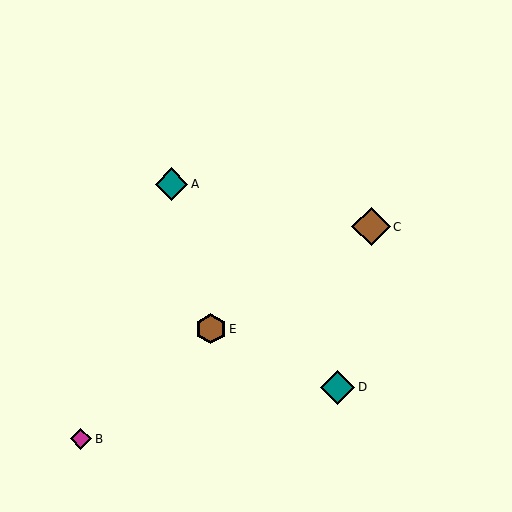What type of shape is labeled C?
Shape C is a brown diamond.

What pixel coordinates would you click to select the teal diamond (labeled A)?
Click at (171, 184) to select the teal diamond A.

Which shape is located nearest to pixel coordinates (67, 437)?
The magenta diamond (labeled B) at (81, 439) is nearest to that location.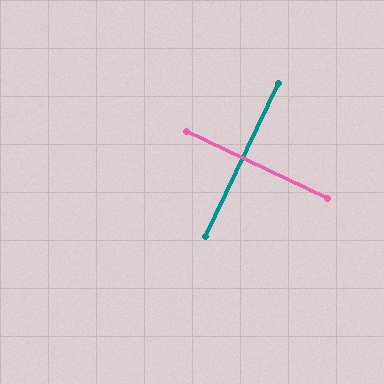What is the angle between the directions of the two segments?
Approximately 90 degrees.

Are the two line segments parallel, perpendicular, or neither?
Perpendicular — they meet at approximately 90°.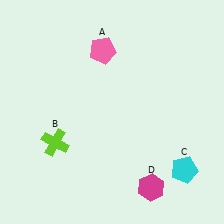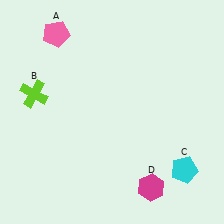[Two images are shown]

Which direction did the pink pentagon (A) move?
The pink pentagon (A) moved left.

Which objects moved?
The objects that moved are: the pink pentagon (A), the lime cross (B).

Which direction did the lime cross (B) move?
The lime cross (B) moved up.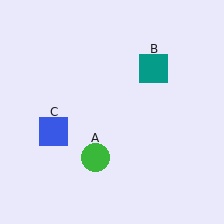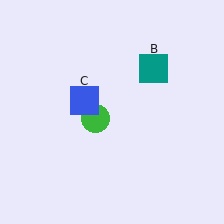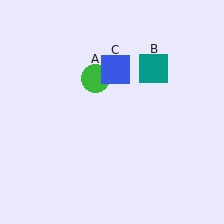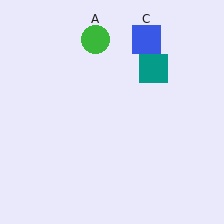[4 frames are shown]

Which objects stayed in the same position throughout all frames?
Teal square (object B) remained stationary.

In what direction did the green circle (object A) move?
The green circle (object A) moved up.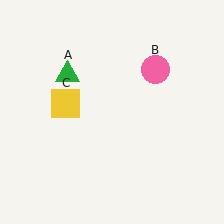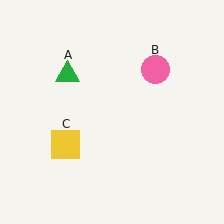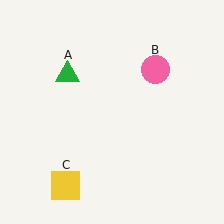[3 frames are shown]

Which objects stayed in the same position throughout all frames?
Green triangle (object A) and pink circle (object B) remained stationary.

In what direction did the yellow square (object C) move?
The yellow square (object C) moved down.